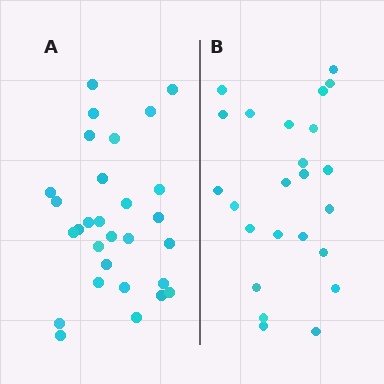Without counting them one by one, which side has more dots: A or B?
Region A (the left region) has more dots.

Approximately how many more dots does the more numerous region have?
Region A has about 5 more dots than region B.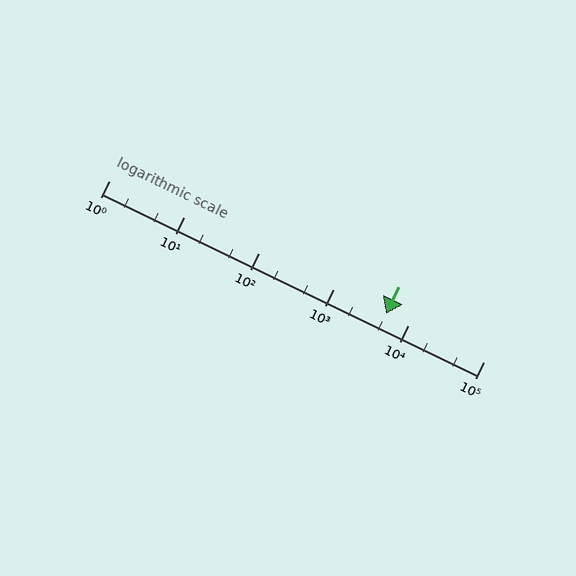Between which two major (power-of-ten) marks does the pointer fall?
The pointer is between 1000 and 10000.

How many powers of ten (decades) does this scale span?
The scale spans 5 decades, from 1 to 100000.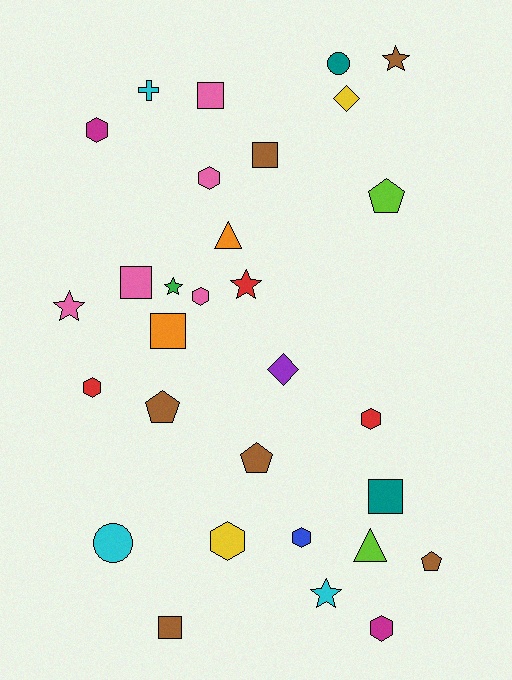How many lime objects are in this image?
There are 2 lime objects.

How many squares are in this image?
There are 6 squares.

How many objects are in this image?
There are 30 objects.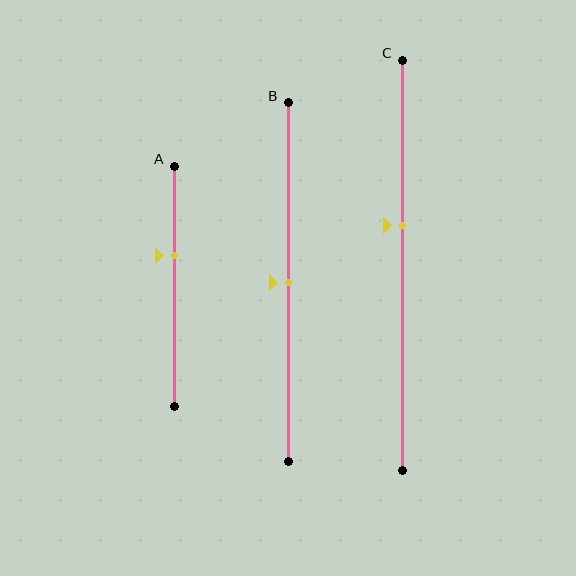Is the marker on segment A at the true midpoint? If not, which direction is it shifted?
No, the marker on segment A is shifted upward by about 13% of the segment length.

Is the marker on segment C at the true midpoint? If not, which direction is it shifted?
No, the marker on segment C is shifted upward by about 10% of the segment length.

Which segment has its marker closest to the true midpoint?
Segment B has its marker closest to the true midpoint.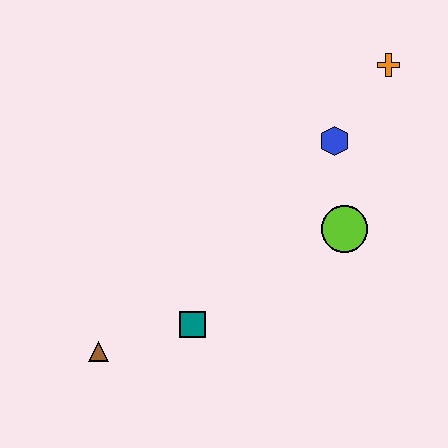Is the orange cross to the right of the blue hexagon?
Yes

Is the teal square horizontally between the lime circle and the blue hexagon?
No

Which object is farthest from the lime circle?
The brown triangle is farthest from the lime circle.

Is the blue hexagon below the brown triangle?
No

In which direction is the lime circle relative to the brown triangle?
The lime circle is to the right of the brown triangle.